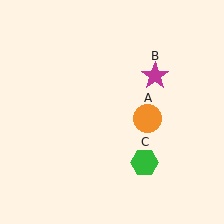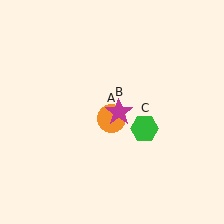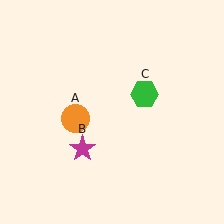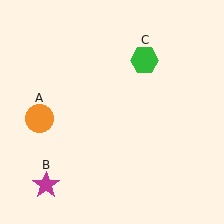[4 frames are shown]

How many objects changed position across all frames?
3 objects changed position: orange circle (object A), magenta star (object B), green hexagon (object C).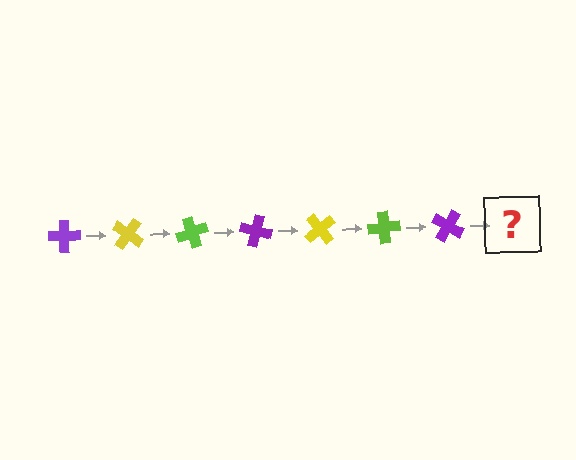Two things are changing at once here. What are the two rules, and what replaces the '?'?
The two rules are that it rotates 35 degrees each step and the color cycles through purple, yellow, and lime. The '?' should be a yellow cross, rotated 245 degrees from the start.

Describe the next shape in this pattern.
It should be a yellow cross, rotated 245 degrees from the start.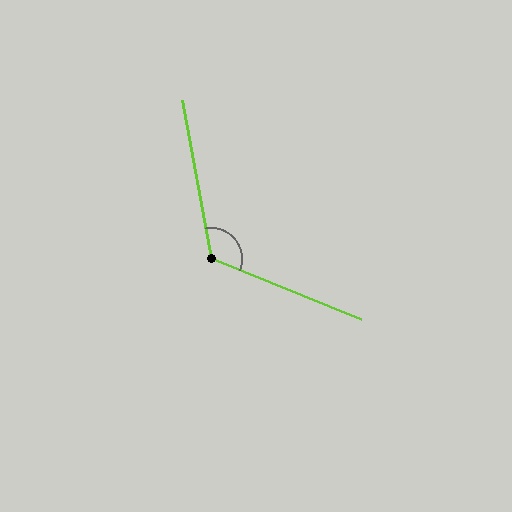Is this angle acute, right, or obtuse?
It is obtuse.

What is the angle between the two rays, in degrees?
Approximately 122 degrees.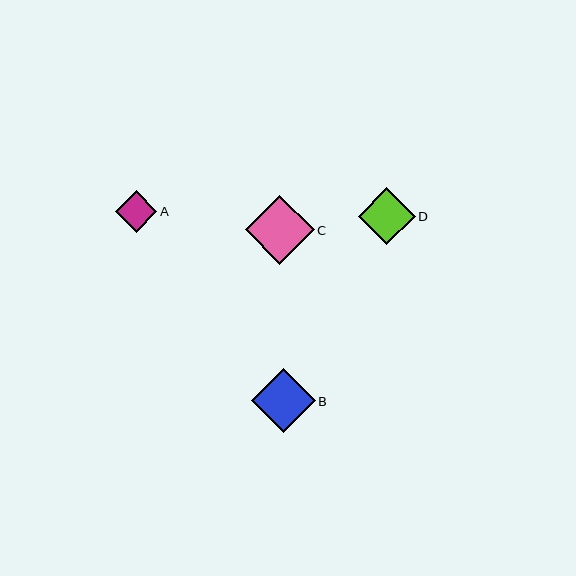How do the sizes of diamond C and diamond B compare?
Diamond C and diamond B are approximately the same size.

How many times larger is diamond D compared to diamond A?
Diamond D is approximately 1.4 times the size of diamond A.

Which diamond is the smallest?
Diamond A is the smallest with a size of approximately 42 pixels.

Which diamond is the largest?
Diamond C is the largest with a size of approximately 69 pixels.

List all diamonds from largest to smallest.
From largest to smallest: C, B, D, A.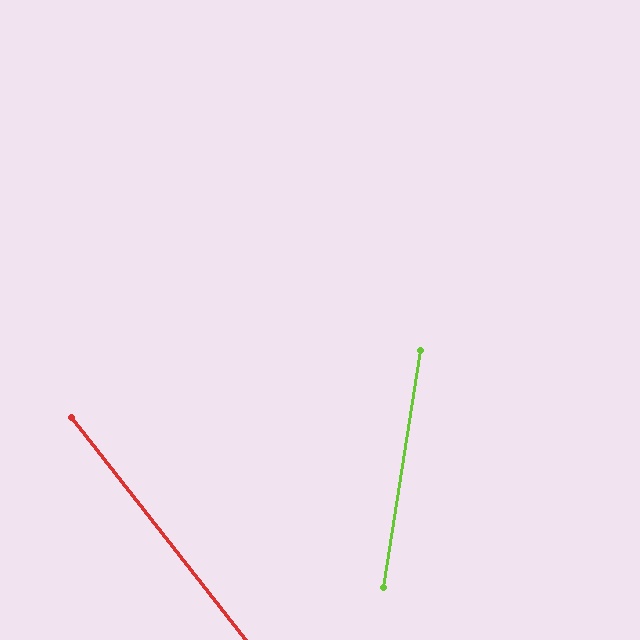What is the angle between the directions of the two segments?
Approximately 47 degrees.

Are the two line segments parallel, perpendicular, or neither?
Neither parallel nor perpendicular — they differ by about 47°.